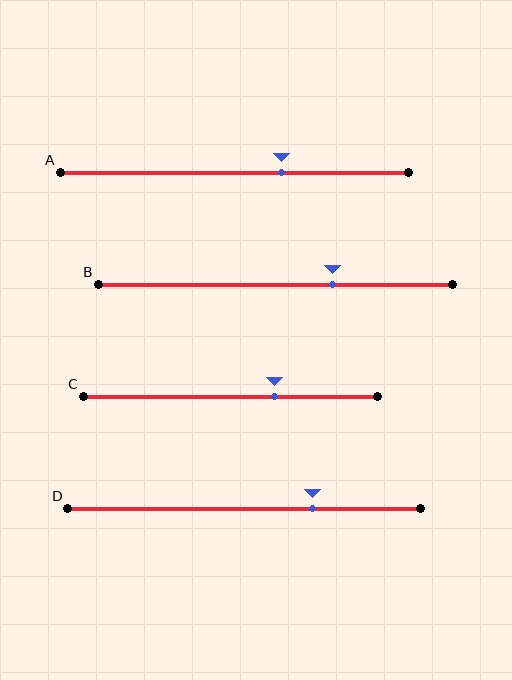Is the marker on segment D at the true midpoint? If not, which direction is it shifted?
No, the marker on segment D is shifted to the right by about 20% of the segment length.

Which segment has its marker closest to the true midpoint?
Segment A has its marker closest to the true midpoint.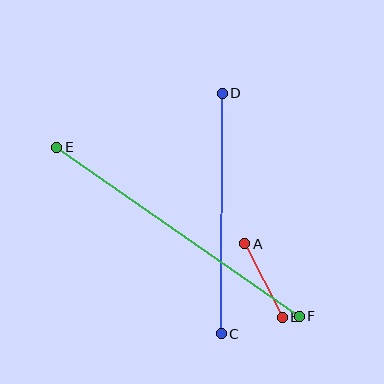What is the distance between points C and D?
The distance is approximately 241 pixels.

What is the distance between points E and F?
The distance is approximately 295 pixels.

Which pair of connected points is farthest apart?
Points E and F are farthest apart.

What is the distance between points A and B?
The distance is approximately 83 pixels.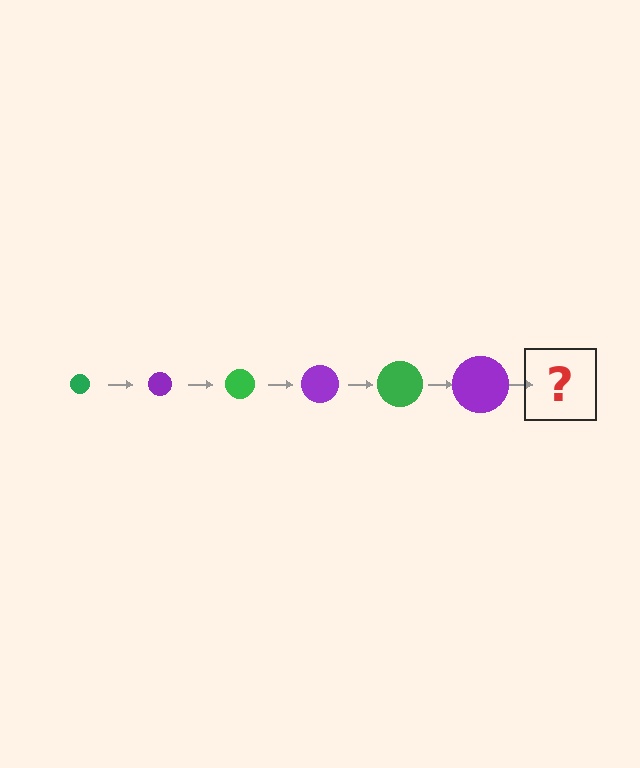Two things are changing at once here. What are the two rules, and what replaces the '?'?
The two rules are that the circle grows larger each step and the color cycles through green and purple. The '?' should be a green circle, larger than the previous one.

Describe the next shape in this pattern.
It should be a green circle, larger than the previous one.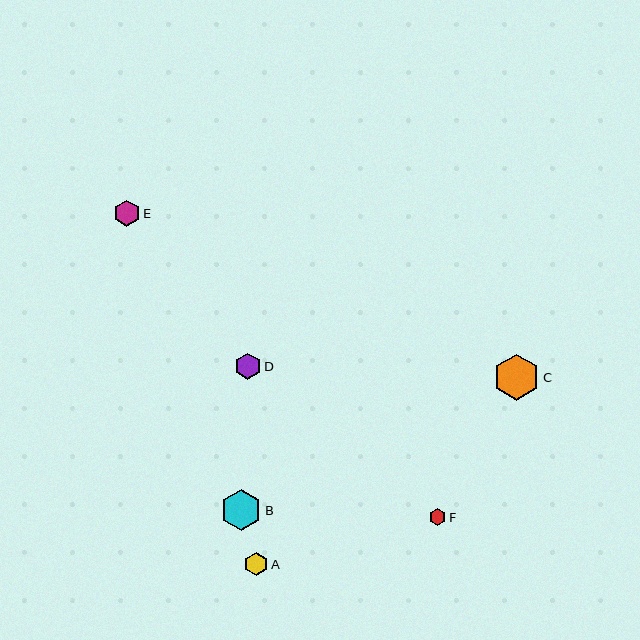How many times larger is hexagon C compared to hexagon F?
Hexagon C is approximately 2.7 times the size of hexagon F.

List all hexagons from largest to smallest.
From largest to smallest: C, B, E, D, A, F.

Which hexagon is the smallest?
Hexagon F is the smallest with a size of approximately 17 pixels.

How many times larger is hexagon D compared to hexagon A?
Hexagon D is approximately 1.1 times the size of hexagon A.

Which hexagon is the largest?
Hexagon C is the largest with a size of approximately 46 pixels.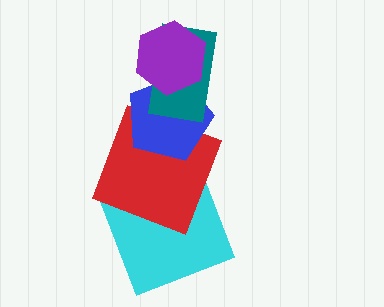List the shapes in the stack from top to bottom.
From top to bottom: the purple hexagon, the teal rectangle, the blue pentagon, the red square, the cyan square.